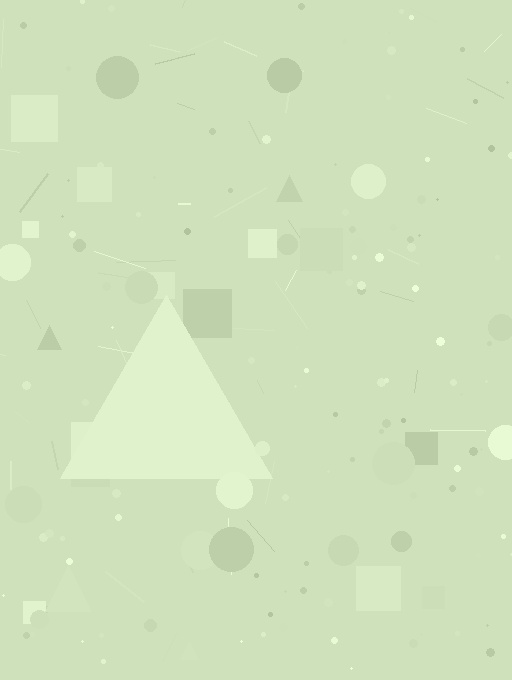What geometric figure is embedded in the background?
A triangle is embedded in the background.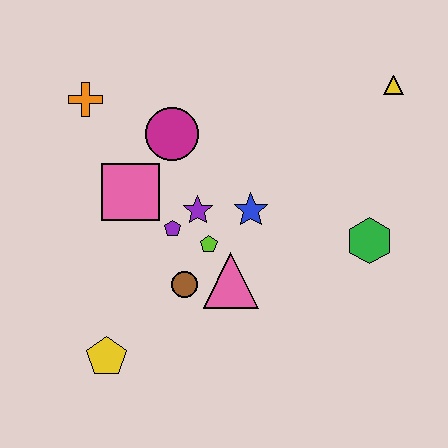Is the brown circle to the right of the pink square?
Yes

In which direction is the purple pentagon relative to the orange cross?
The purple pentagon is below the orange cross.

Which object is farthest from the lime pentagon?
The yellow triangle is farthest from the lime pentagon.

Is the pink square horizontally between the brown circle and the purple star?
No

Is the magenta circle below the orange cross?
Yes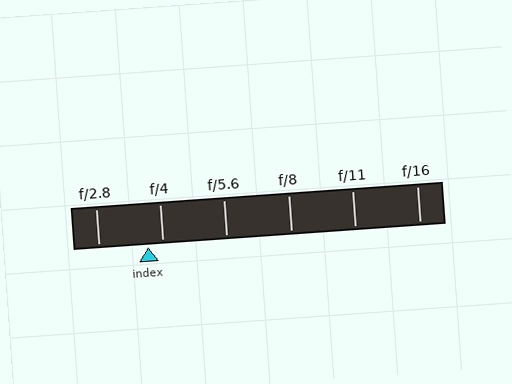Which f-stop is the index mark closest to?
The index mark is closest to f/4.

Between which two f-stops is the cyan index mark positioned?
The index mark is between f/2.8 and f/4.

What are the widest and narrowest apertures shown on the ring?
The widest aperture shown is f/2.8 and the narrowest is f/16.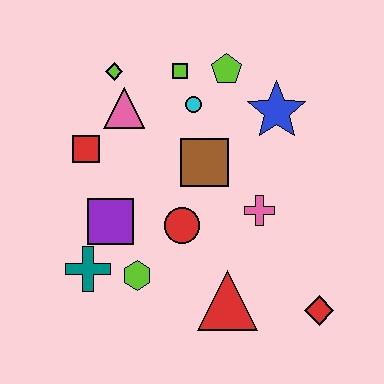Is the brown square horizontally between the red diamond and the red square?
Yes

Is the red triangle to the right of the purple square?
Yes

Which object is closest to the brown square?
The cyan circle is closest to the brown square.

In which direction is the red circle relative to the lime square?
The red circle is below the lime square.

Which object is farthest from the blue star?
The teal cross is farthest from the blue star.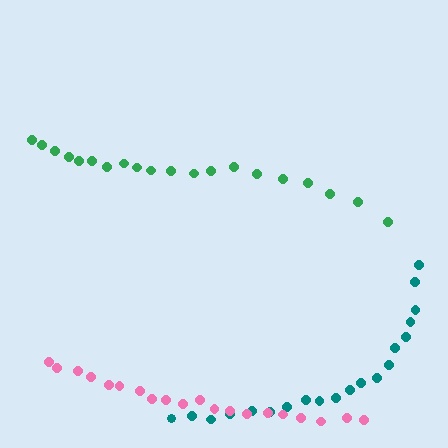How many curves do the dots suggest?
There are 3 distinct paths.